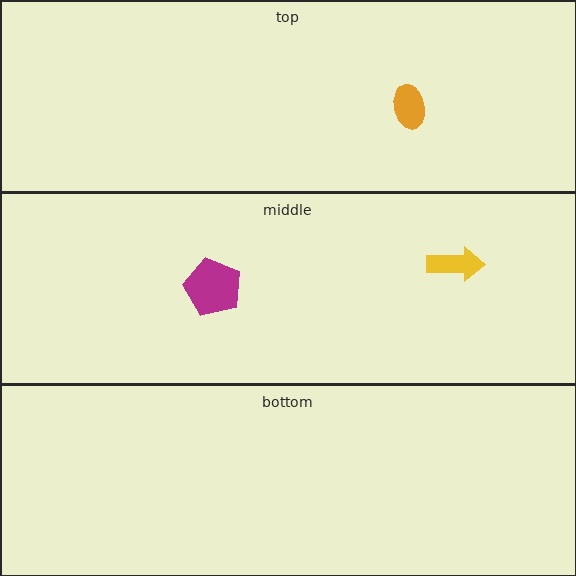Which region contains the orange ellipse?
The top region.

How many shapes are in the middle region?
2.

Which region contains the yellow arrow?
The middle region.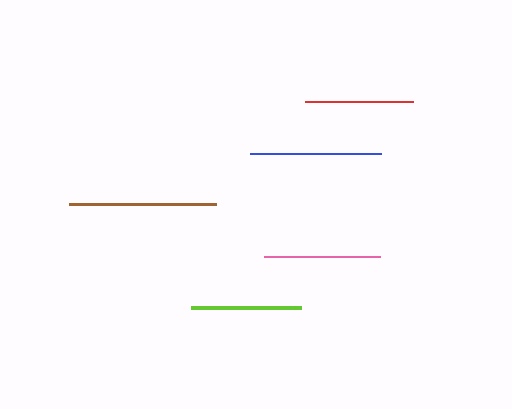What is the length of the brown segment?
The brown segment is approximately 147 pixels long.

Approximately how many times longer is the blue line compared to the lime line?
The blue line is approximately 1.2 times the length of the lime line.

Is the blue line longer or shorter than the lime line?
The blue line is longer than the lime line.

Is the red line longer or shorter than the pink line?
The pink line is longer than the red line.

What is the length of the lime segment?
The lime segment is approximately 110 pixels long.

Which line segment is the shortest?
The red line is the shortest at approximately 108 pixels.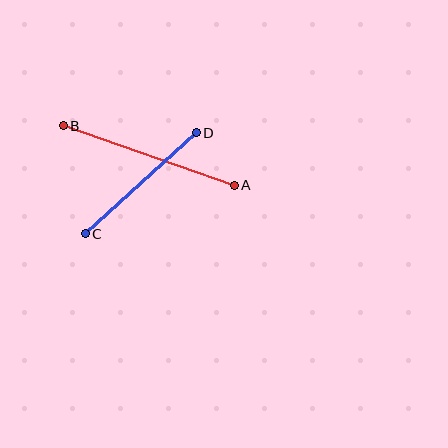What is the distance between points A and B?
The distance is approximately 181 pixels.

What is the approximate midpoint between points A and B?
The midpoint is at approximately (149, 155) pixels.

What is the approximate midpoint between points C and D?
The midpoint is at approximately (141, 183) pixels.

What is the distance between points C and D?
The distance is approximately 150 pixels.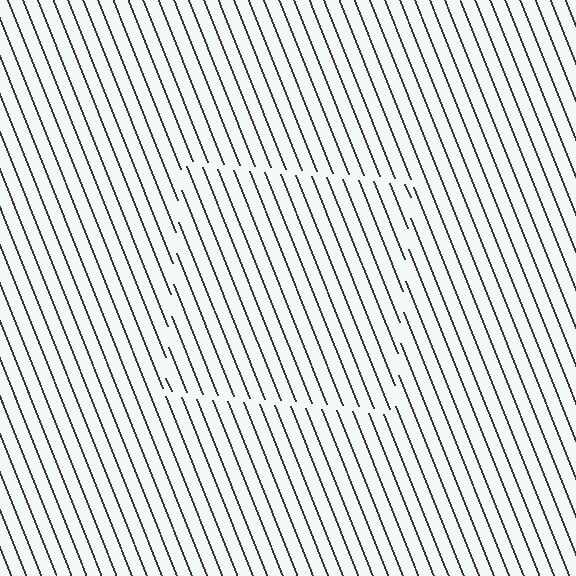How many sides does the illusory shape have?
4 sides — the line-ends trace a square.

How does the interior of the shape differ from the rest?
The interior of the shape contains the same grating, shifted by half a period — the contour is defined by the phase discontinuity where line-ends from the inner and outer gratings abut.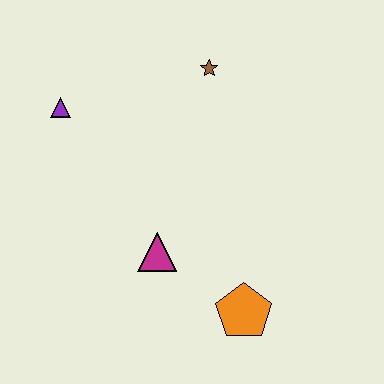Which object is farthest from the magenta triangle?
The brown star is farthest from the magenta triangle.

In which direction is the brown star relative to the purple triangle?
The brown star is to the right of the purple triangle.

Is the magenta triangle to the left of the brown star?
Yes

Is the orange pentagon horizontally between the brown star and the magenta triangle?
No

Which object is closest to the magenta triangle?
The orange pentagon is closest to the magenta triangle.